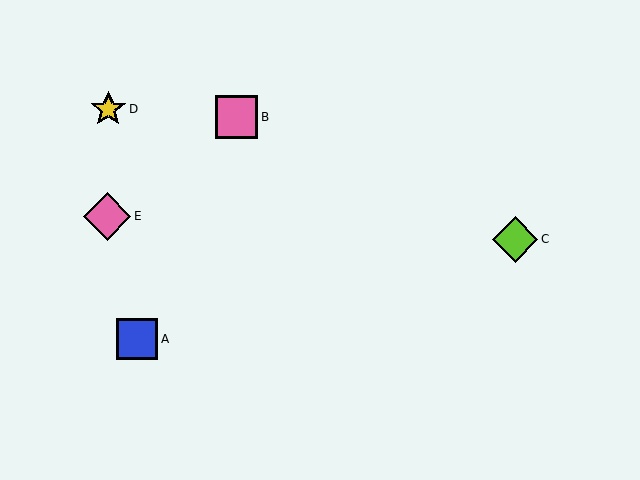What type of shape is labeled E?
Shape E is a pink diamond.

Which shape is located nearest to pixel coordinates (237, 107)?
The pink square (labeled B) at (237, 117) is nearest to that location.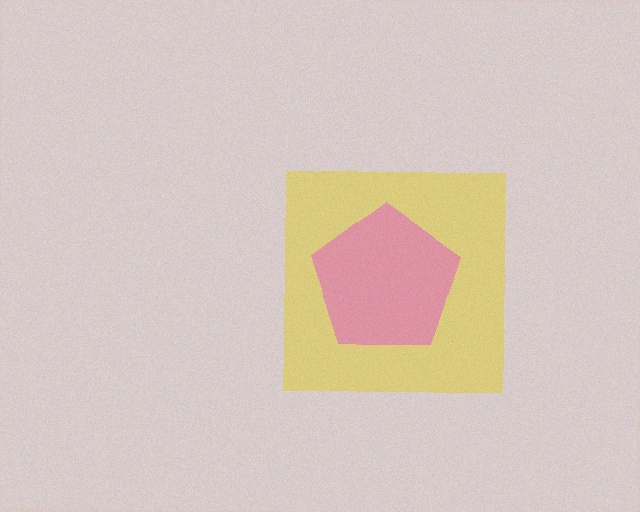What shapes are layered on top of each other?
The layered shapes are: a yellow square, a pink pentagon.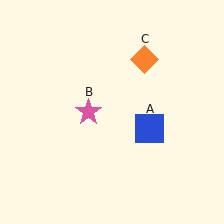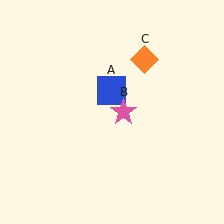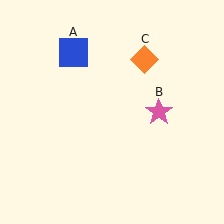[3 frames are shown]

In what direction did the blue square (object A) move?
The blue square (object A) moved up and to the left.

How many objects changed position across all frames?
2 objects changed position: blue square (object A), pink star (object B).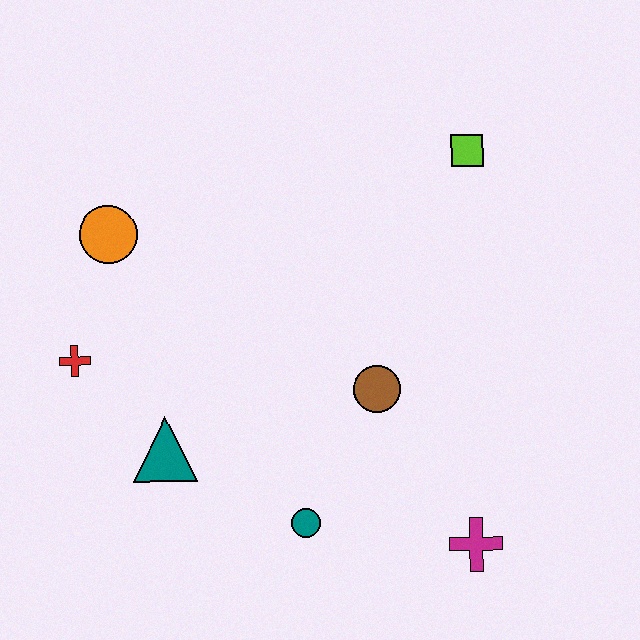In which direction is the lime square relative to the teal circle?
The lime square is above the teal circle.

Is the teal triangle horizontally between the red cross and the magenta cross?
Yes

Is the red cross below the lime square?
Yes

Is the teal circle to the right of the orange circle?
Yes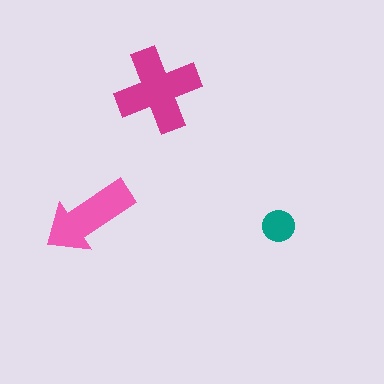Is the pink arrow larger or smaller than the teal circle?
Larger.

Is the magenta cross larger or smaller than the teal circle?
Larger.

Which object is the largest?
The magenta cross.